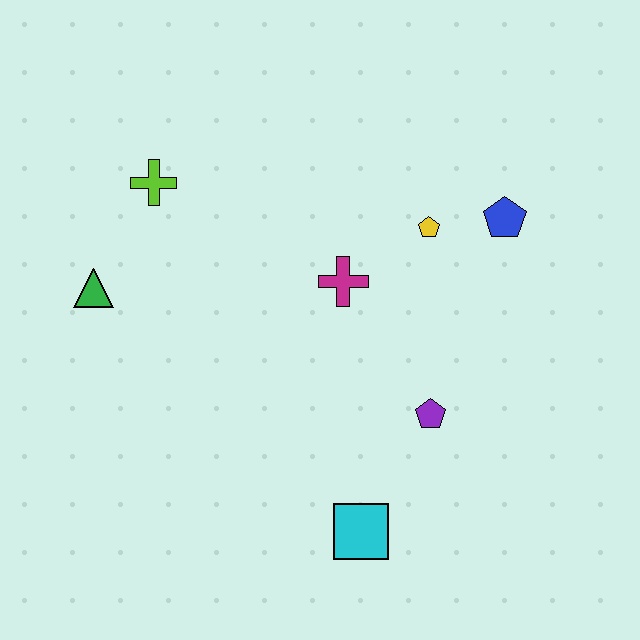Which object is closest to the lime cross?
The green triangle is closest to the lime cross.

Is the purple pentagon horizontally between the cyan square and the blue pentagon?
Yes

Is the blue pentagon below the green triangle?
No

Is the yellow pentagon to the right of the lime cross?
Yes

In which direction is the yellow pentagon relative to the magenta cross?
The yellow pentagon is to the right of the magenta cross.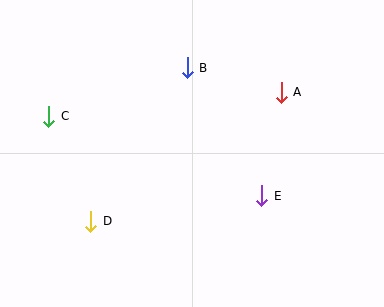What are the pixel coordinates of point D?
Point D is at (91, 221).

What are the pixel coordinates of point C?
Point C is at (49, 116).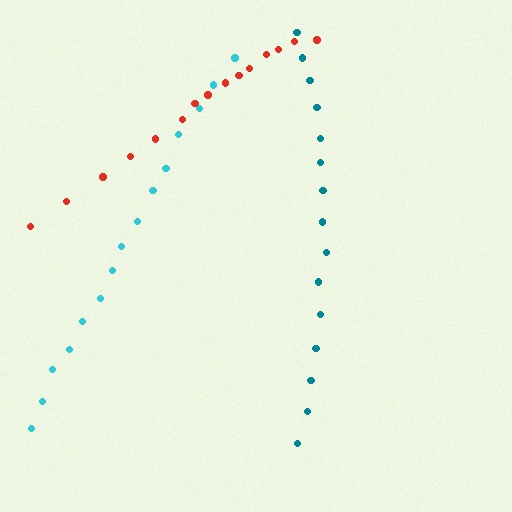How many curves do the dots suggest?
There are 3 distinct paths.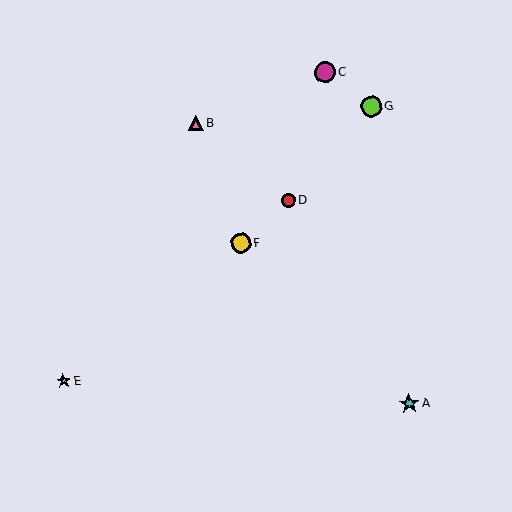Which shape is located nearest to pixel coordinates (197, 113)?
The pink triangle (labeled B) at (196, 124) is nearest to that location.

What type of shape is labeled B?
Shape B is a pink triangle.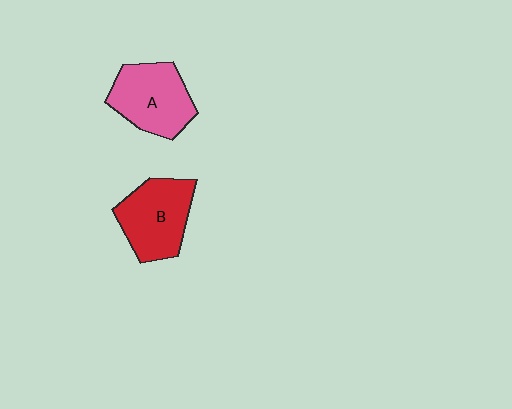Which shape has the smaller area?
Shape A (pink).